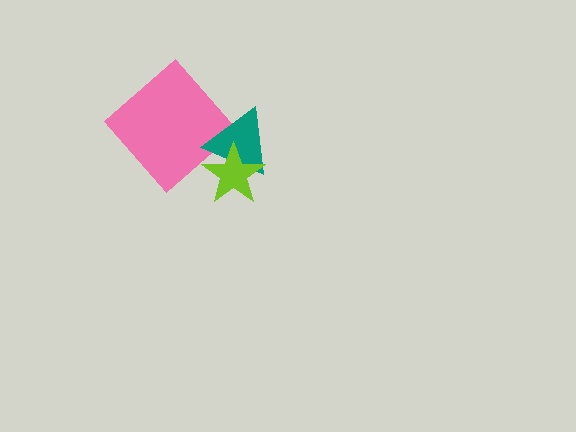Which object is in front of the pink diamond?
The teal triangle is in front of the pink diamond.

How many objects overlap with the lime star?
1 object overlaps with the lime star.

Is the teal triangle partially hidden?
Yes, it is partially covered by another shape.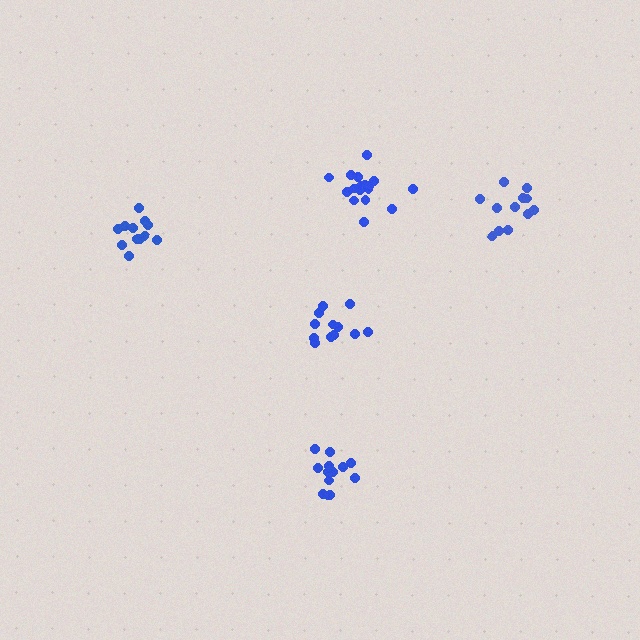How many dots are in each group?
Group 1: 12 dots, Group 2: 13 dots, Group 3: 12 dots, Group 4: 12 dots, Group 5: 17 dots (66 total).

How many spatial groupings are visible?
There are 5 spatial groupings.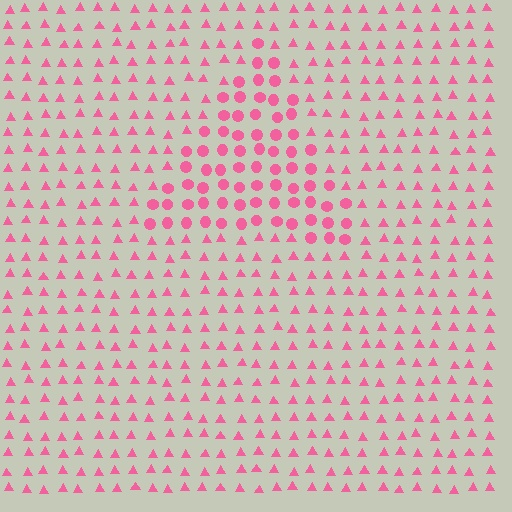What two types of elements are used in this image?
The image uses circles inside the triangle region and triangles outside it.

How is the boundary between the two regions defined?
The boundary is defined by a change in element shape: circles inside vs. triangles outside. All elements share the same color and spacing.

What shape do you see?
I see a triangle.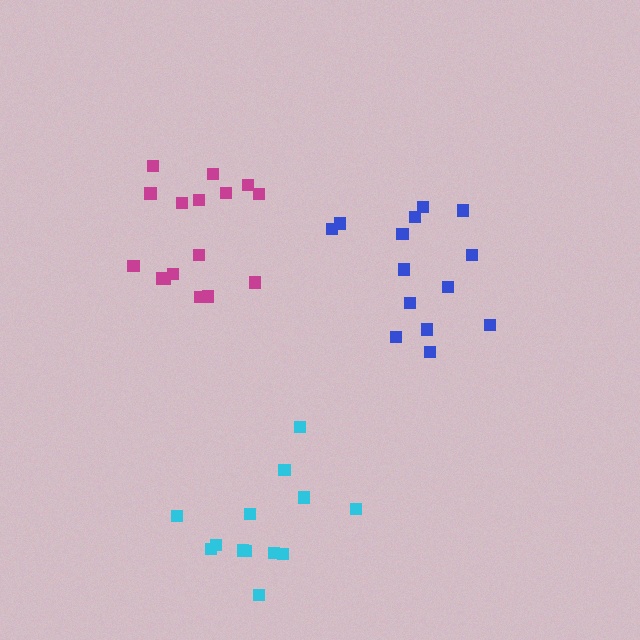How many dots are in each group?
Group 1: 16 dots, Group 2: 13 dots, Group 3: 14 dots (43 total).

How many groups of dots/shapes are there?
There are 3 groups.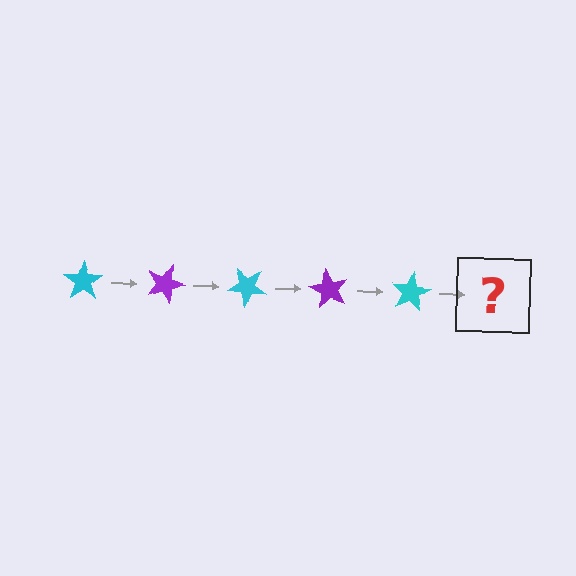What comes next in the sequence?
The next element should be a purple star, rotated 100 degrees from the start.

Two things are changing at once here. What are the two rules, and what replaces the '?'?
The two rules are that it rotates 20 degrees each step and the color cycles through cyan and purple. The '?' should be a purple star, rotated 100 degrees from the start.